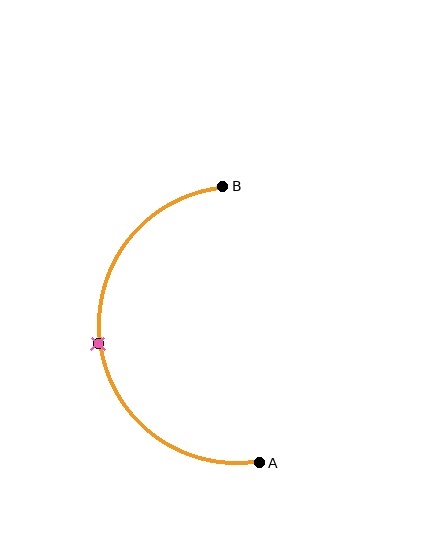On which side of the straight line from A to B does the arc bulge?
The arc bulges to the left of the straight line connecting A and B.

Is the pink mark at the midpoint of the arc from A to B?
Yes. The pink mark lies on the arc at equal arc-length from both A and B — it is the arc midpoint.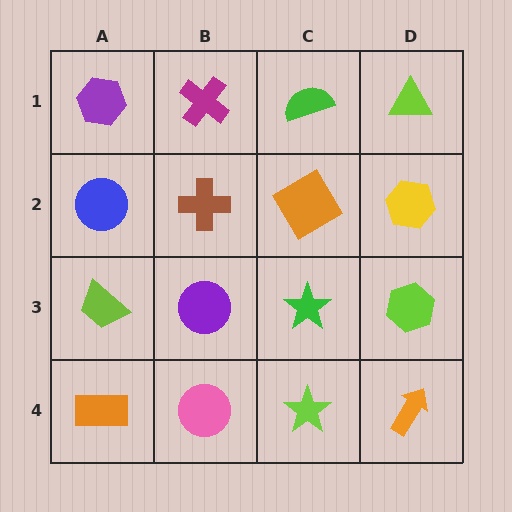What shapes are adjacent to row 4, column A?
A lime trapezoid (row 3, column A), a pink circle (row 4, column B).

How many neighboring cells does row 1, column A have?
2.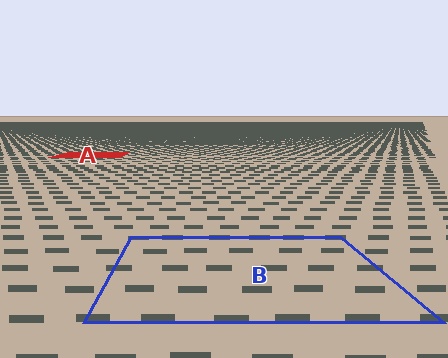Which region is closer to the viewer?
Region B is closer. The texture elements there are larger and more spread out.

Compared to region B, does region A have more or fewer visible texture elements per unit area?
Region A has more texture elements per unit area — they are packed more densely because it is farther away.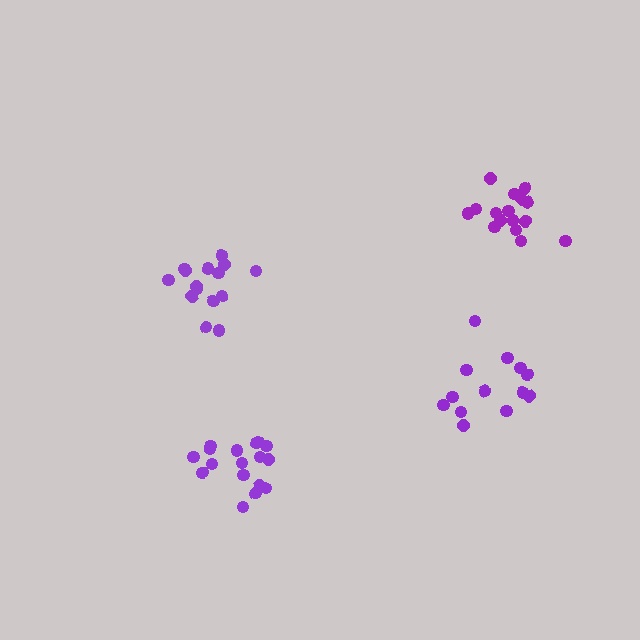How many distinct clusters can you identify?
There are 4 distinct clusters.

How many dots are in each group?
Group 1: 15 dots, Group 2: 16 dots, Group 3: 17 dots, Group 4: 13 dots (61 total).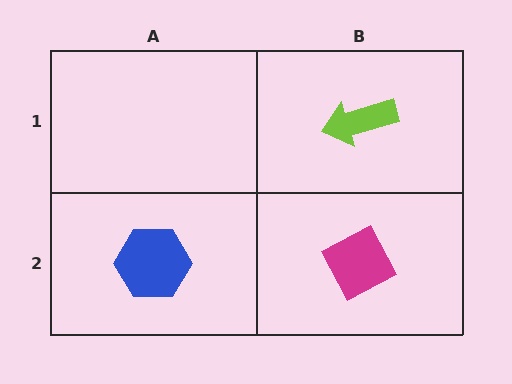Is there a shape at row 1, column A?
No, that cell is empty.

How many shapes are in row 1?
1 shape.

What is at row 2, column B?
A magenta diamond.